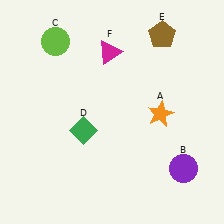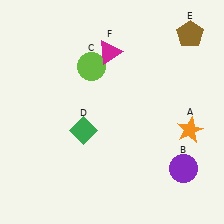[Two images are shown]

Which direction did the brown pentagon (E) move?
The brown pentagon (E) moved right.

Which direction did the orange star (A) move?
The orange star (A) moved right.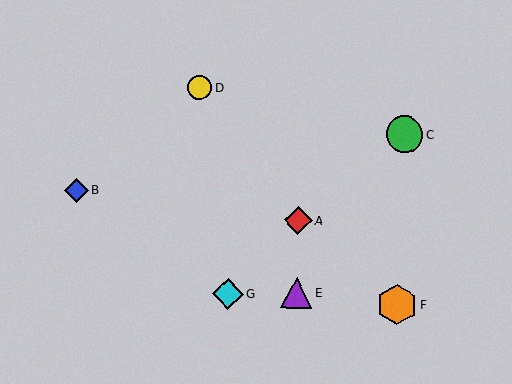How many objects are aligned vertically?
2 objects (A, E) are aligned vertically.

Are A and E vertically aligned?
Yes, both are at x≈298.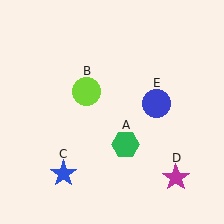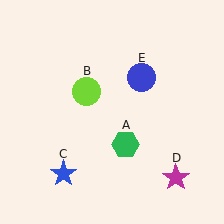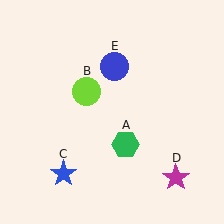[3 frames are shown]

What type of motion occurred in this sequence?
The blue circle (object E) rotated counterclockwise around the center of the scene.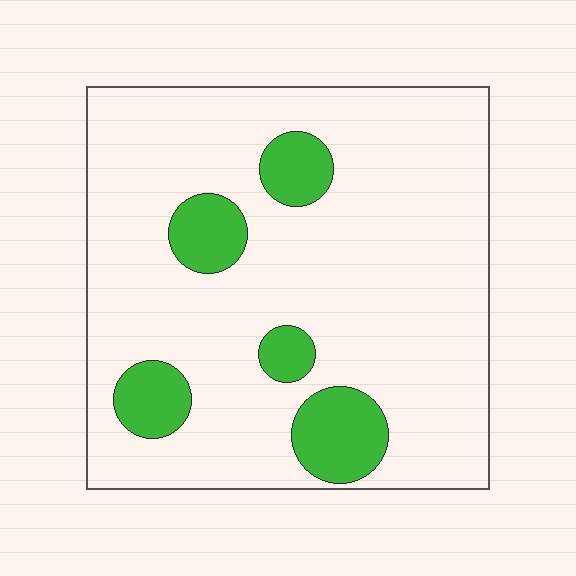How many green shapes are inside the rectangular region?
5.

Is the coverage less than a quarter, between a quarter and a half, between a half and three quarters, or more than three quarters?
Less than a quarter.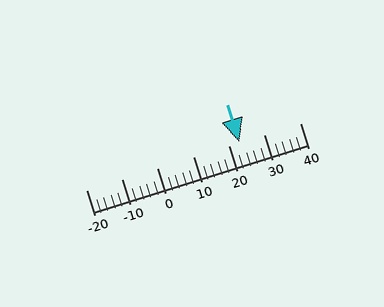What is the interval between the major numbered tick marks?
The major tick marks are spaced 10 units apart.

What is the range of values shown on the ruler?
The ruler shows values from -20 to 40.